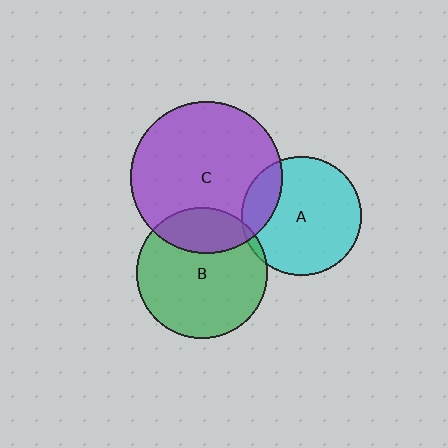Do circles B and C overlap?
Yes.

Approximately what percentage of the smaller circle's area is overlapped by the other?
Approximately 25%.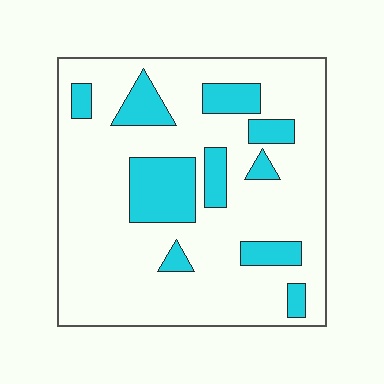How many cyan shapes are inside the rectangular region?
10.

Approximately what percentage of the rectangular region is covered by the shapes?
Approximately 20%.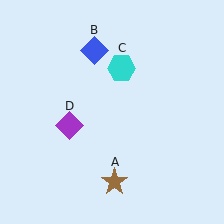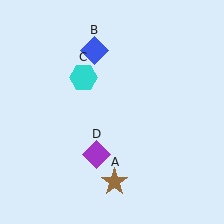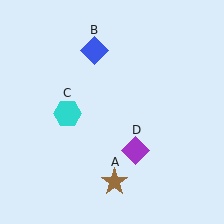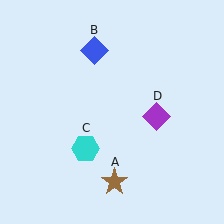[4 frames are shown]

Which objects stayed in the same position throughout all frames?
Brown star (object A) and blue diamond (object B) remained stationary.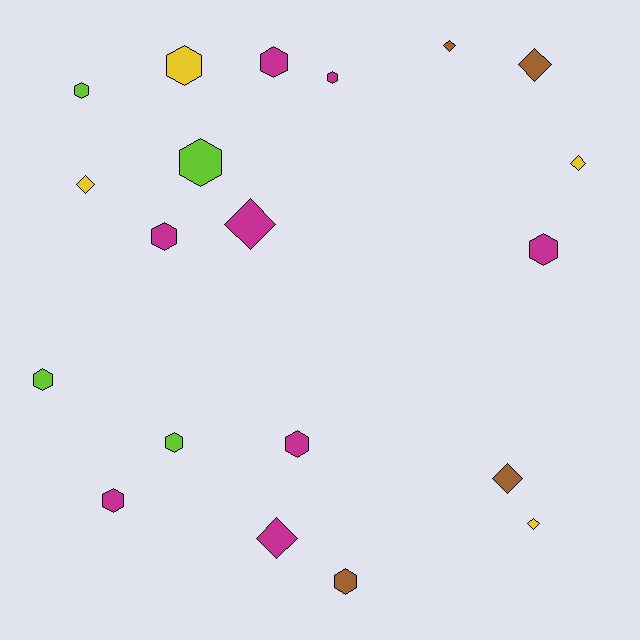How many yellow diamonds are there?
There are 3 yellow diamonds.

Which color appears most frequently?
Magenta, with 8 objects.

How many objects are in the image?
There are 20 objects.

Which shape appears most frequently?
Hexagon, with 12 objects.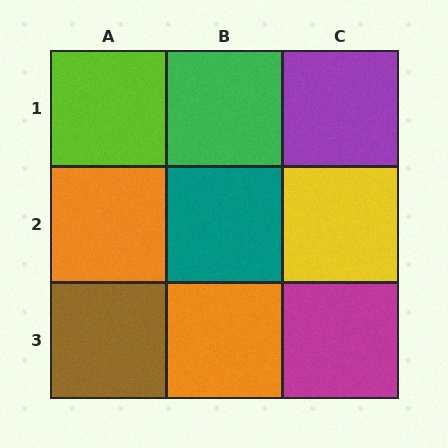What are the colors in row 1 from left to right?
Lime, green, purple.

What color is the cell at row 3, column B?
Orange.